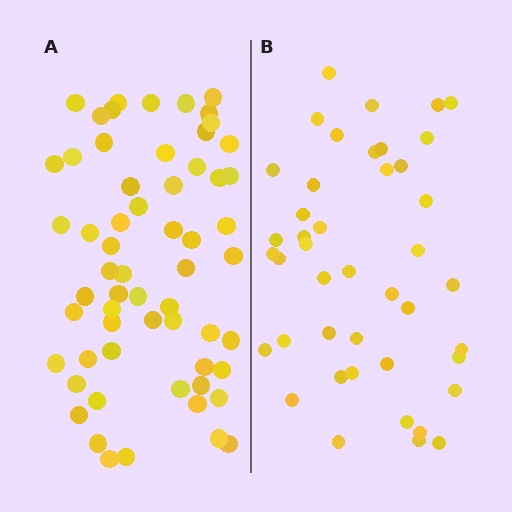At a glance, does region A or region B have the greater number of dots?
Region A (the left region) has more dots.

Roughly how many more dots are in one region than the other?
Region A has approximately 15 more dots than region B.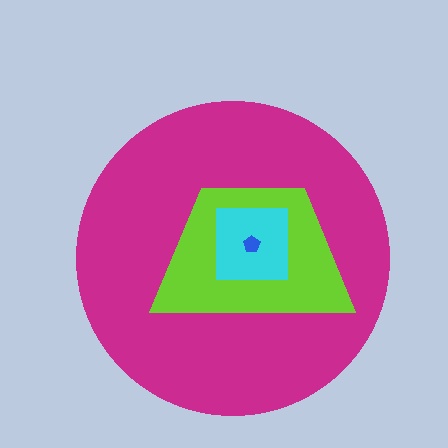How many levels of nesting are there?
4.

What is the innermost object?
The blue pentagon.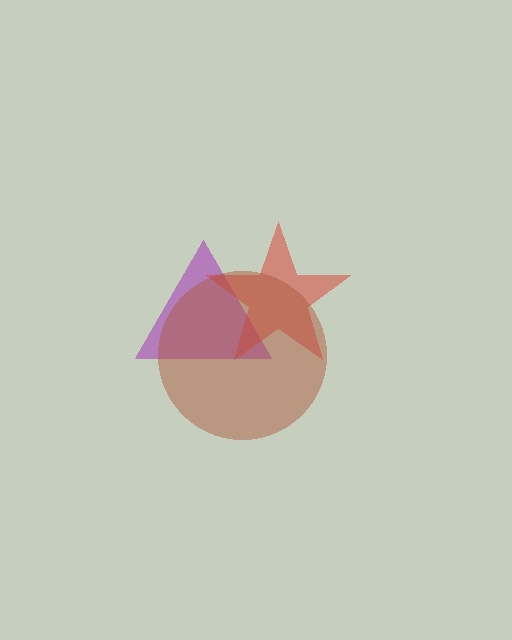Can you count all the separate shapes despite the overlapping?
Yes, there are 3 separate shapes.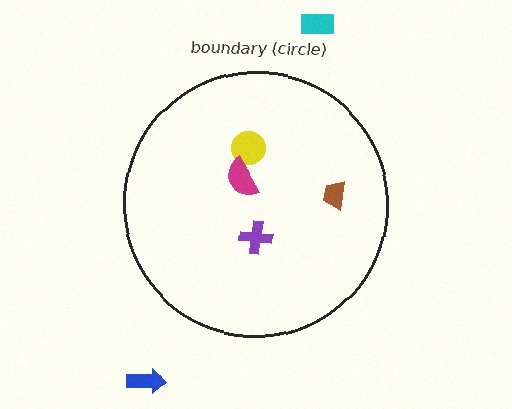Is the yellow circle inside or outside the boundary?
Inside.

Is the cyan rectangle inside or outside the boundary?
Outside.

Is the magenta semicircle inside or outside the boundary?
Inside.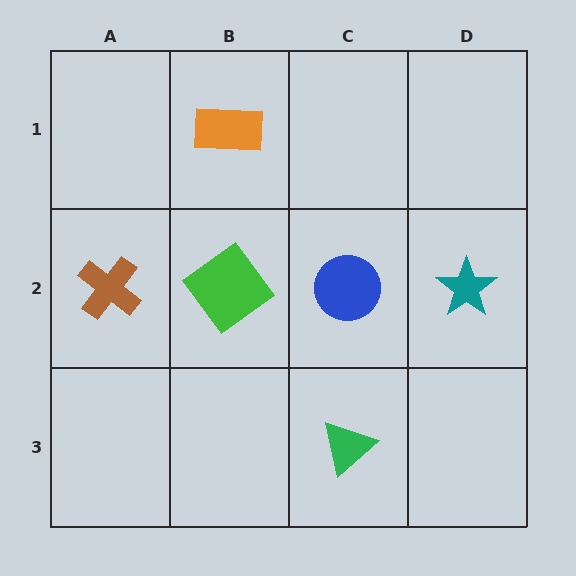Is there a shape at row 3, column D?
No, that cell is empty.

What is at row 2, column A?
A brown cross.